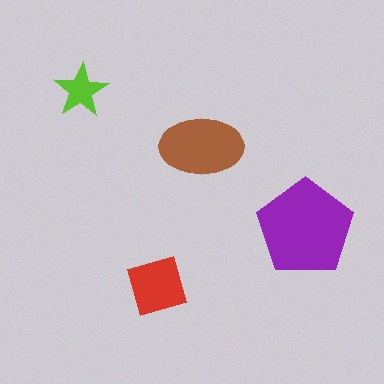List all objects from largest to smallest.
The purple pentagon, the brown ellipse, the red square, the lime star.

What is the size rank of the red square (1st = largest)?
3rd.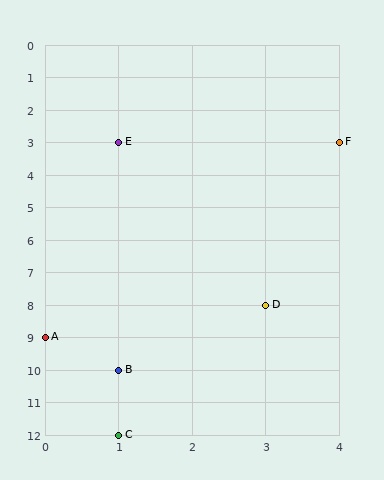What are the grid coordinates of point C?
Point C is at grid coordinates (1, 12).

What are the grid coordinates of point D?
Point D is at grid coordinates (3, 8).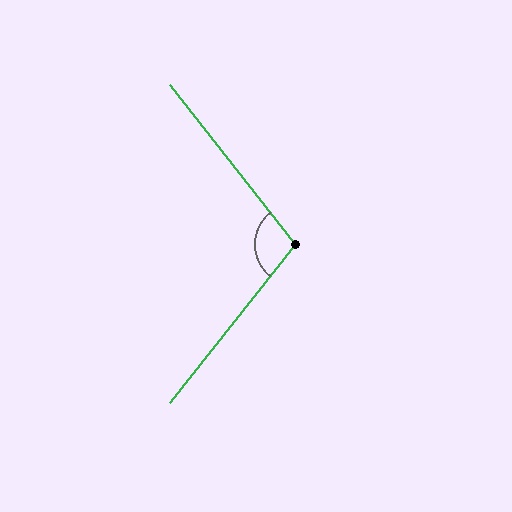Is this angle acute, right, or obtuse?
It is obtuse.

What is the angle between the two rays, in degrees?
Approximately 103 degrees.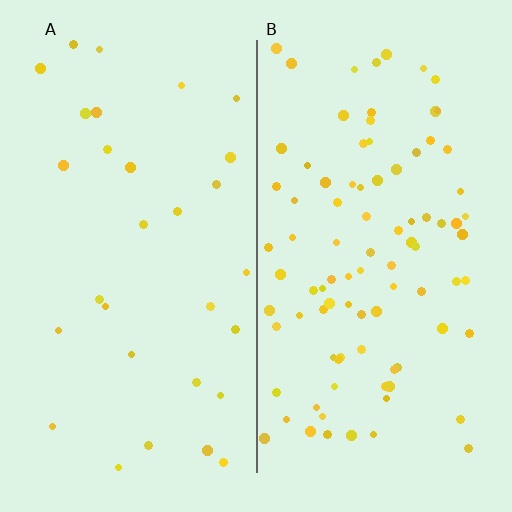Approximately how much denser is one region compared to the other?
Approximately 3.0× — region B over region A.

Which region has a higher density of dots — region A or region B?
B (the right).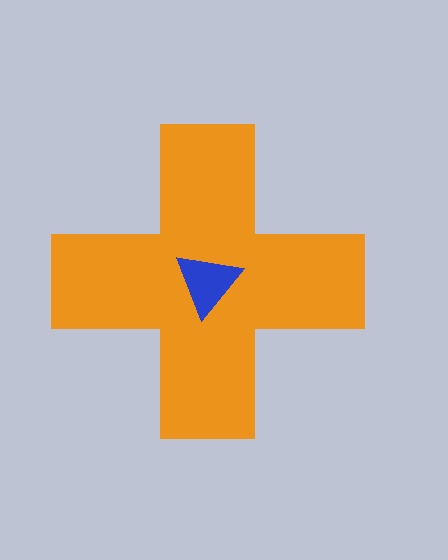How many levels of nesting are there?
2.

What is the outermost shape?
The orange cross.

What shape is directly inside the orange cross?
The blue triangle.